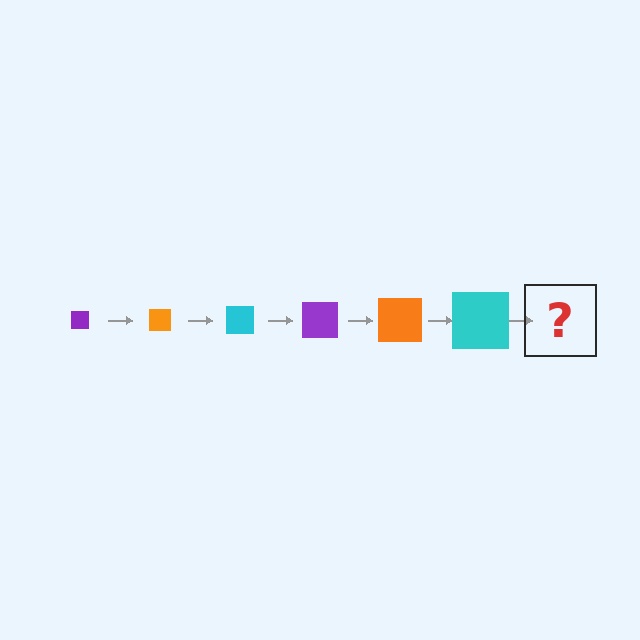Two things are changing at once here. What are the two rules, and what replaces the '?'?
The two rules are that the square grows larger each step and the color cycles through purple, orange, and cyan. The '?' should be a purple square, larger than the previous one.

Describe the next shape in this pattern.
It should be a purple square, larger than the previous one.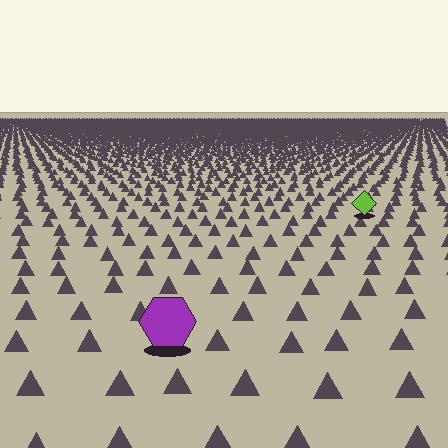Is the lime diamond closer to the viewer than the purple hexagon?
No. The purple hexagon is closer — you can tell from the texture gradient: the ground texture is coarser near it.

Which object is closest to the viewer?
The purple hexagon is closest. The texture marks near it are larger and more spread out.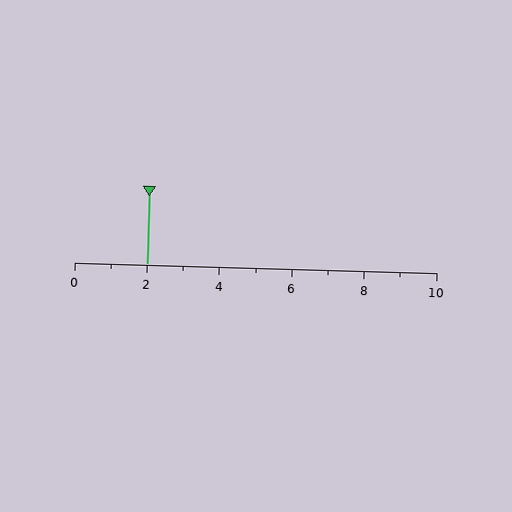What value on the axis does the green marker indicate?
The marker indicates approximately 2.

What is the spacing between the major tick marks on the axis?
The major ticks are spaced 2 apart.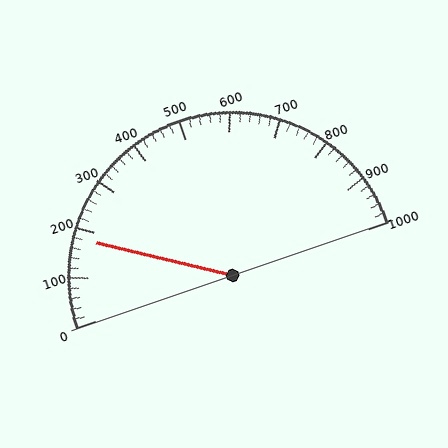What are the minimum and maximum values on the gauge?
The gauge ranges from 0 to 1000.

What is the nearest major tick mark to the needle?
The nearest major tick mark is 200.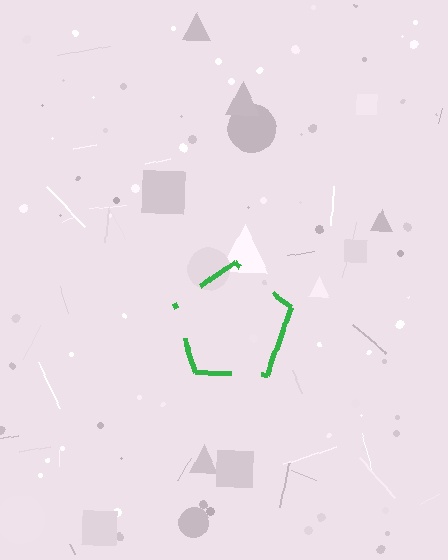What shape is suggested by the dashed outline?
The dashed outline suggests a pentagon.